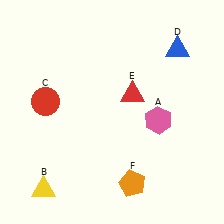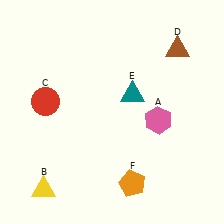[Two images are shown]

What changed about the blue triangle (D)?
In Image 1, D is blue. In Image 2, it changed to brown.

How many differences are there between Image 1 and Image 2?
There are 2 differences between the two images.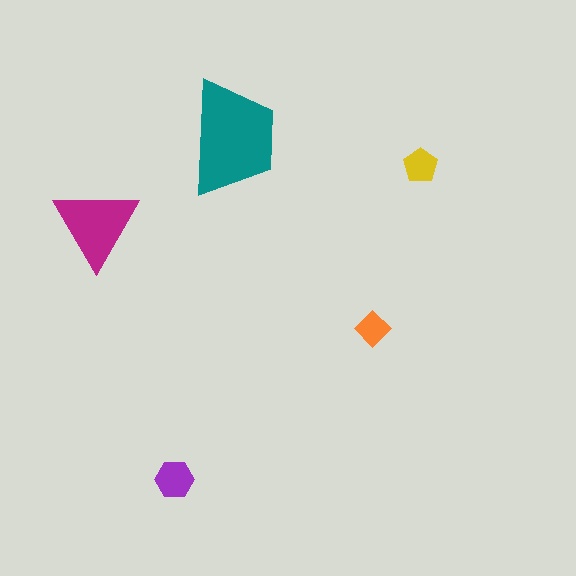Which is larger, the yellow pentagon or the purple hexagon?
The purple hexagon.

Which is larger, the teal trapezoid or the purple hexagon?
The teal trapezoid.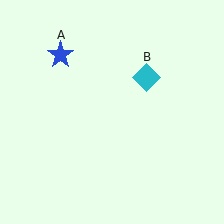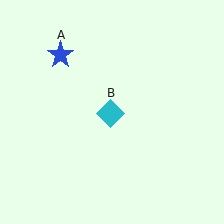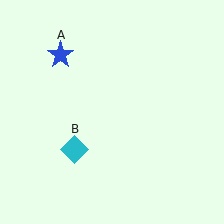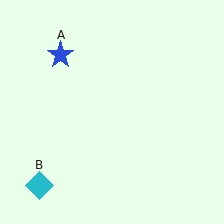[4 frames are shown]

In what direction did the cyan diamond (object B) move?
The cyan diamond (object B) moved down and to the left.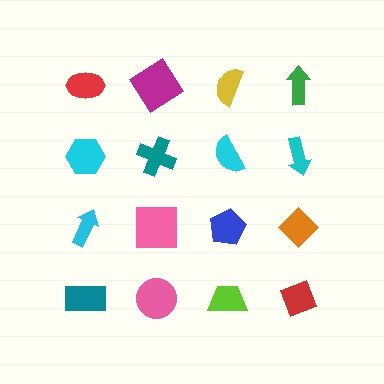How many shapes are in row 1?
4 shapes.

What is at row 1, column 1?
A red ellipse.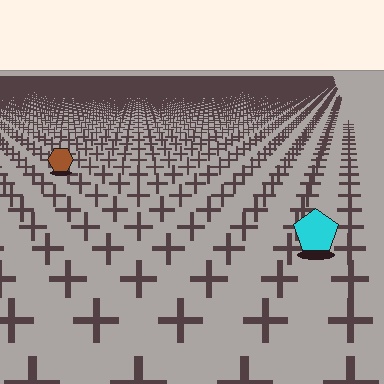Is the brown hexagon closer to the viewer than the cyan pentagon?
No. The cyan pentagon is closer — you can tell from the texture gradient: the ground texture is coarser near it.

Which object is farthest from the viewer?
The brown hexagon is farthest from the viewer. It appears smaller and the ground texture around it is denser.